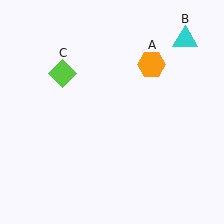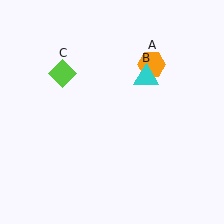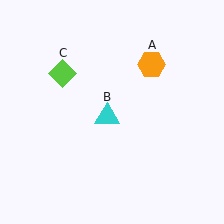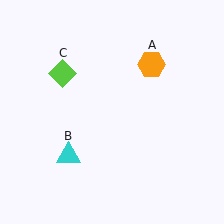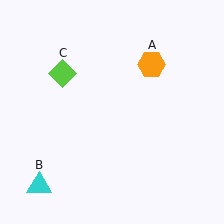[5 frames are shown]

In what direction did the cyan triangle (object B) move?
The cyan triangle (object B) moved down and to the left.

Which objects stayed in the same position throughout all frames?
Orange hexagon (object A) and lime diamond (object C) remained stationary.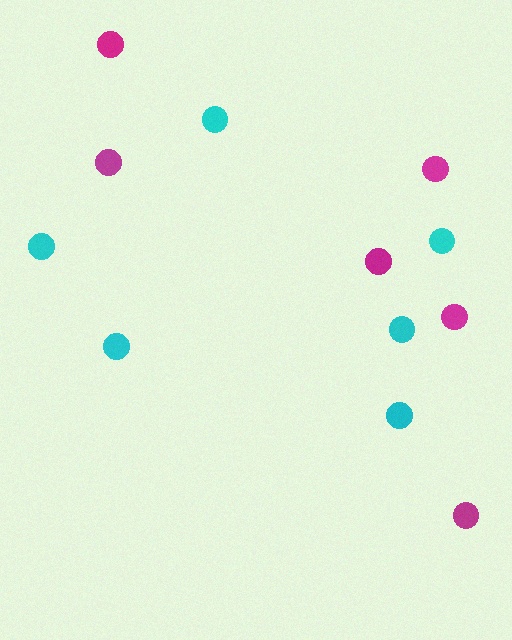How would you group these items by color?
There are 2 groups: one group of magenta circles (6) and one group of cyan circles (6).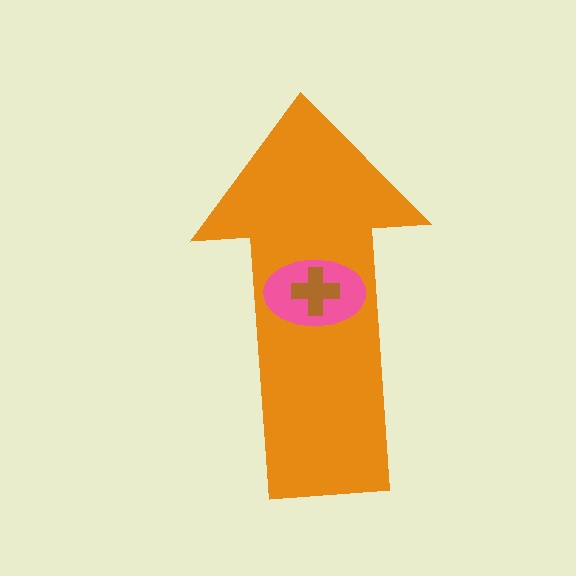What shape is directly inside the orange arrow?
The pink ellipse.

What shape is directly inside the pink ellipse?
The brown cross.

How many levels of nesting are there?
3.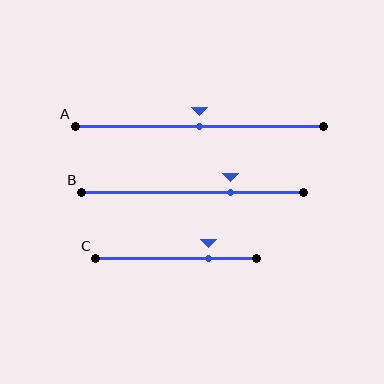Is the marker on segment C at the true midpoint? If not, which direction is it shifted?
No, the marker on segment C is shifted to the right by about 20% of the segment length.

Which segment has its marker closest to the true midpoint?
Segment A has its marker closest to the true midpoint.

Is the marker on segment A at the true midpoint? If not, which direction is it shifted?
Yes, the marker on segment A is at the true midpoint.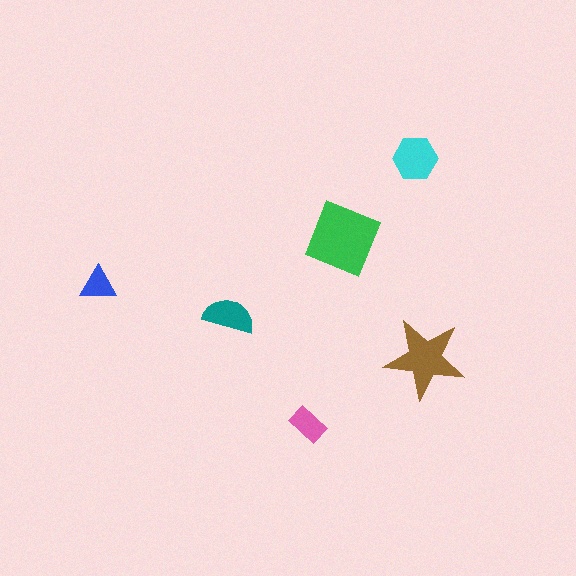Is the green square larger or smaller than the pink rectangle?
Larger.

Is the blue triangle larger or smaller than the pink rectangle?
Smaller.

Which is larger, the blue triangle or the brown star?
The brown star.